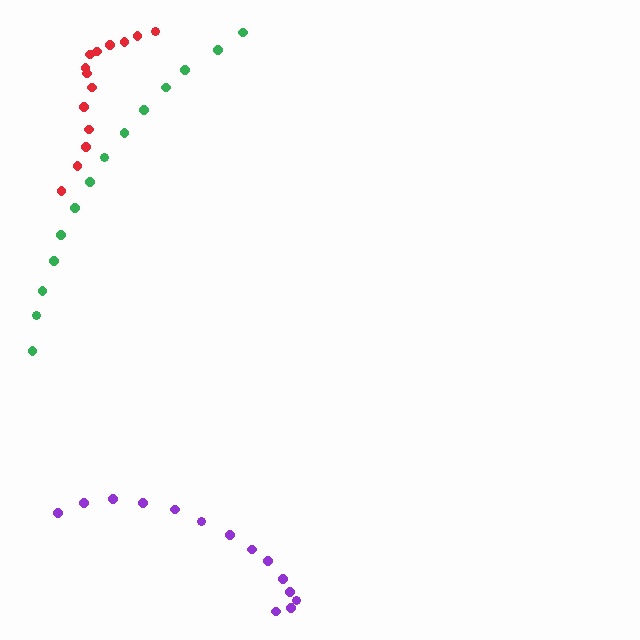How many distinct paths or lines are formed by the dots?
There are 3 distinct paths.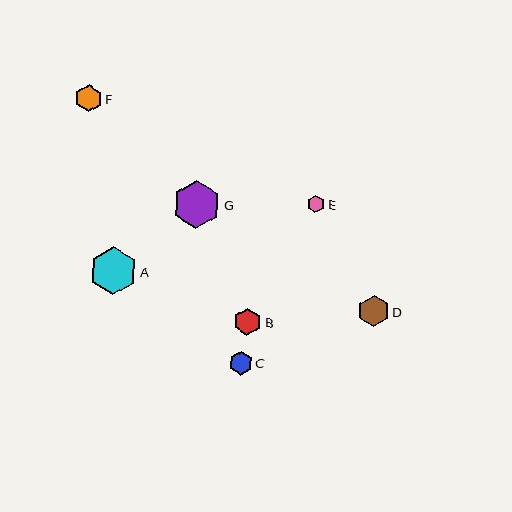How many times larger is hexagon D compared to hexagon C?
Hexagon D is approximately 1.3 times the size of hexagon C.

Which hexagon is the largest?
Hexagon A is the largest with a size of approximately 48 pixels.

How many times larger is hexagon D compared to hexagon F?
Hexagon D is approximately 1.2 times the size of hexagon F.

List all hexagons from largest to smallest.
From largest to smallest: A, G, D, B, F, C, E.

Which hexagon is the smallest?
Hexagon E is the smallest with a size of approximately 18 pixels.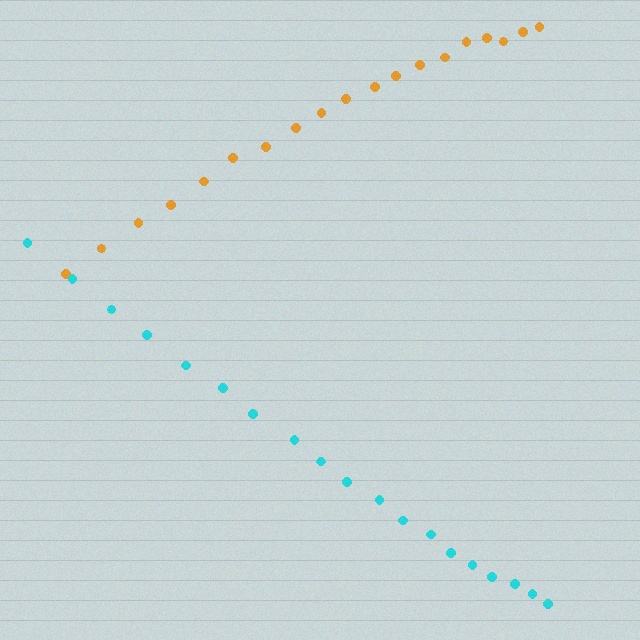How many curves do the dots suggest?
There are 2 distinct paths.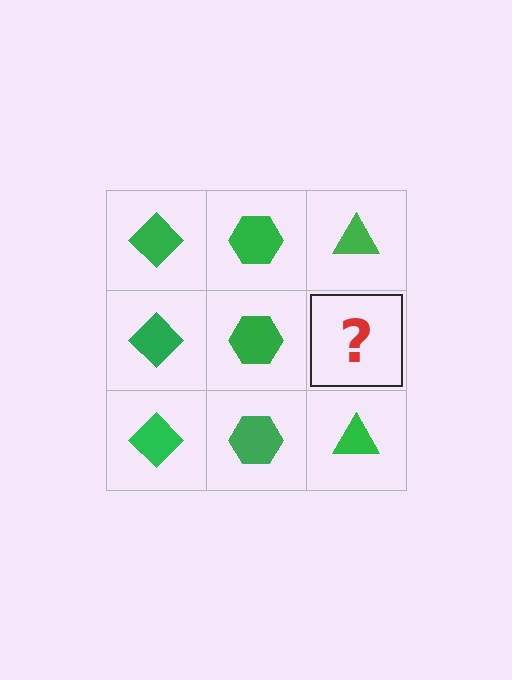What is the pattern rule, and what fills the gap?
The rule is that each column has a consistent shape. The gap should be filled with a green triangle.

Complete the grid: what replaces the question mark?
The question mark should be replaced with a green triangle.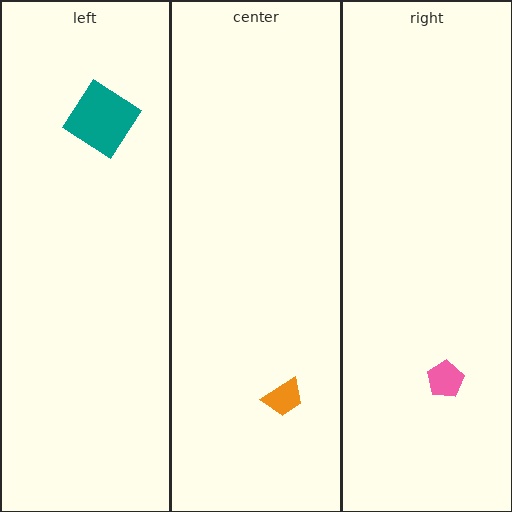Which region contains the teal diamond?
The left region.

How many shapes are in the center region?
1.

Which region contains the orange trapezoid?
The center region.